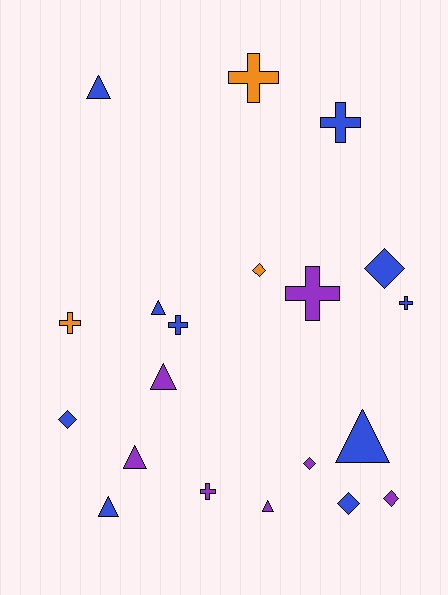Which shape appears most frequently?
Triangle, with 7 objects.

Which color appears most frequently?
Blue, with 10 objects.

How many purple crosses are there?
There are 2 purple crosses.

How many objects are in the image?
There are 20 objects.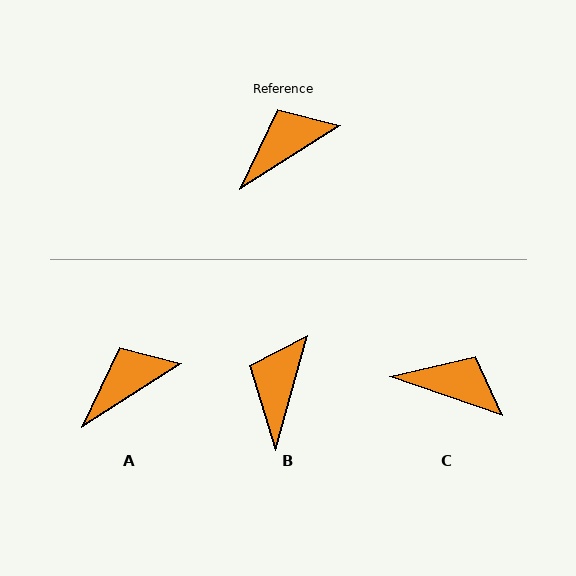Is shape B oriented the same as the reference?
No, it is off by about 42 degrees.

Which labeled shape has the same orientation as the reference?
A.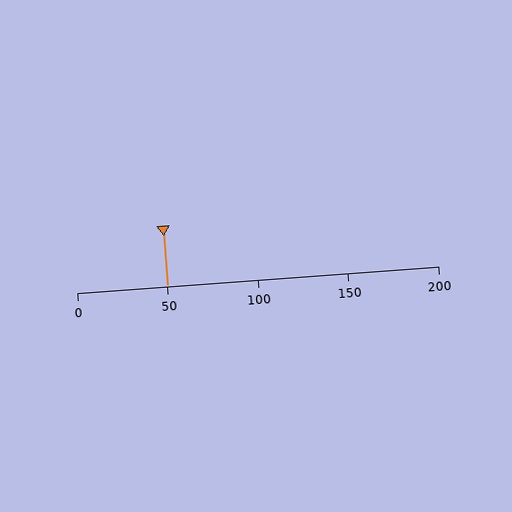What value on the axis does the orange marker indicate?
The marker indicates approximately 50.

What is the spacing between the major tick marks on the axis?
The major ticks are spaced 50 apart.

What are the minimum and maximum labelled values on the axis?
The axis runs from 0 to 200.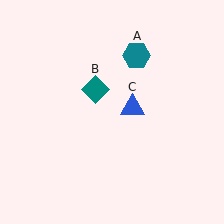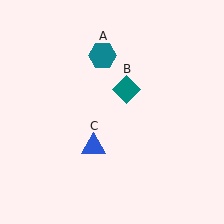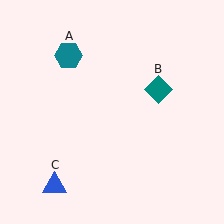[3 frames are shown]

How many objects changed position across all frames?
3 objects changed position: teal hexagon (object A), teal diamond (object B), blue triangle (object C).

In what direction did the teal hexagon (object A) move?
The teal hexagon (object A) moved left.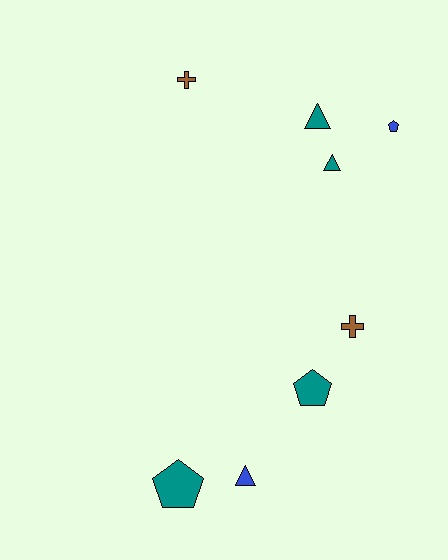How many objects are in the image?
There are 8 objects.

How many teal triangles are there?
There are 2 teal triangles.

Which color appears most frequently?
Teal, with 4 objects.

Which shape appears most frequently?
Triangle, with 3 objects.